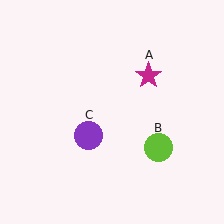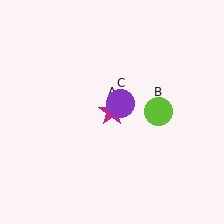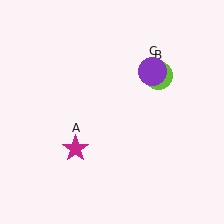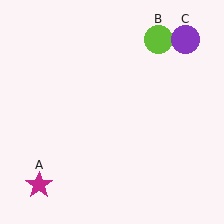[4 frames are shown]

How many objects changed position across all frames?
3 objects changed position: magenta star (object A), lime circle (object B), purple circle (object C).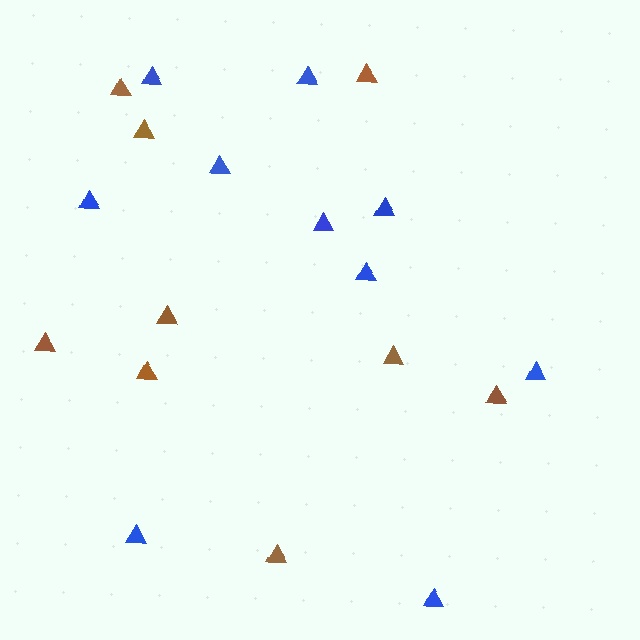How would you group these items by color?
There are 2 groups: one group of blue triangles (10) and one group of brown triangles (9).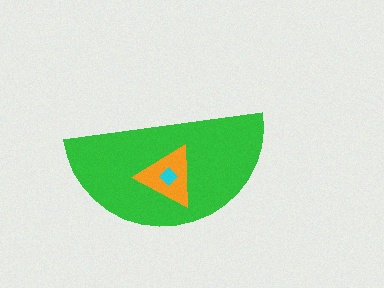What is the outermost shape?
The green semicircle.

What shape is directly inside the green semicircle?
The orange triangle.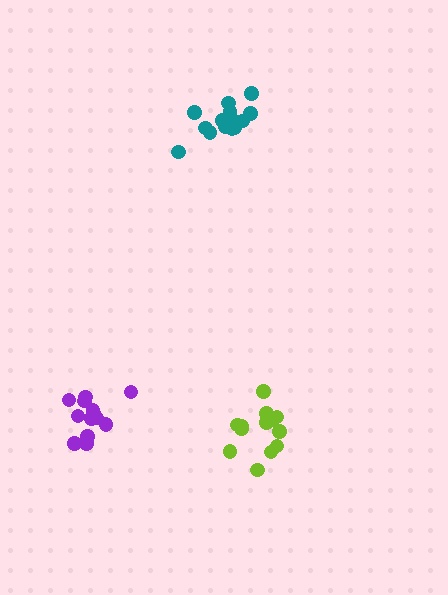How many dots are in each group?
Group 1: 13 dots, Group 2: 15 dots, Group 3: 13 dots (41 total).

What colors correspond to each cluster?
The clusters are colored: purple, teal, lime.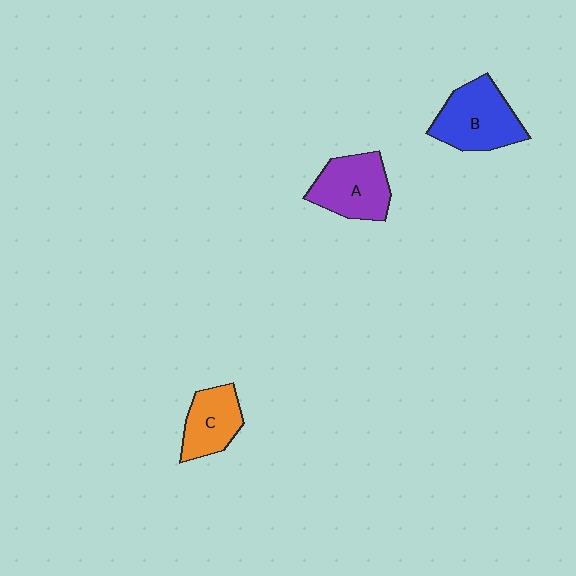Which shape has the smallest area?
Shape C (orange).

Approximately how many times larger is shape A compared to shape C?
Approximately 1.3 times.